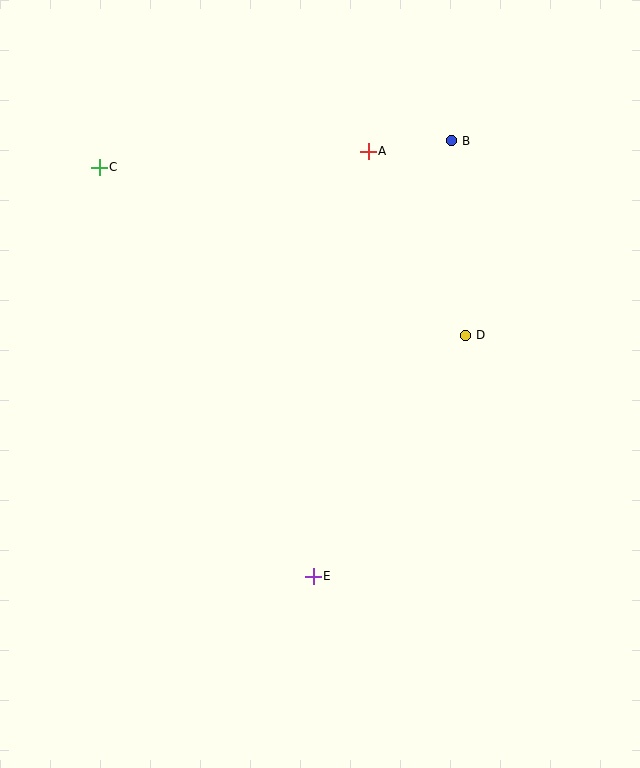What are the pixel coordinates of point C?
Point C is at (99, 167).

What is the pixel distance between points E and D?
The distance between E and D is 285 pixels.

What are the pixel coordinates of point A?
Point A is at (368, 151).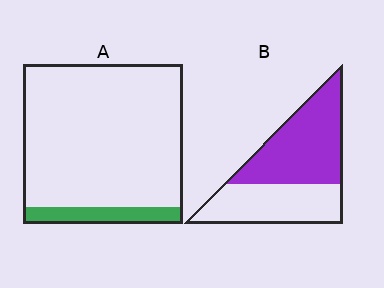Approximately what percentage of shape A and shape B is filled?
A is approximately 10% and B is approximately 55%.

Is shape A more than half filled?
No.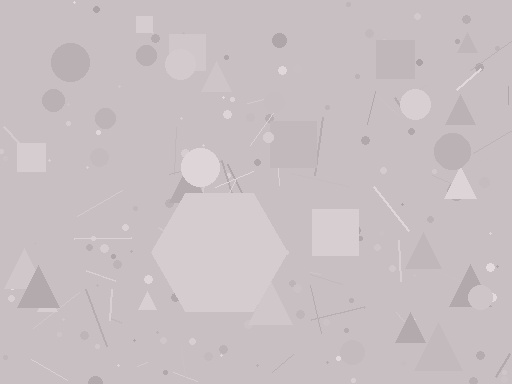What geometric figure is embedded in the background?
A hexagon is embedded in the background.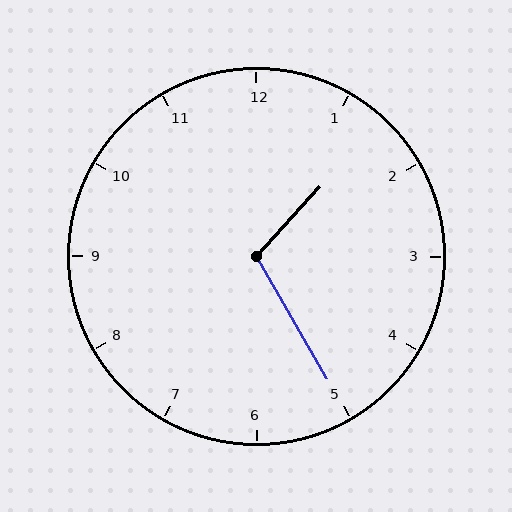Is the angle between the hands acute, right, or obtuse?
It is obtuse.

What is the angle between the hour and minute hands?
Approximately 108 degrees.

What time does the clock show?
1:25.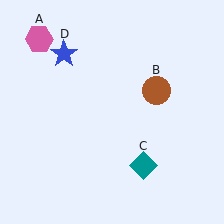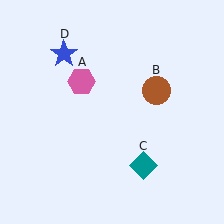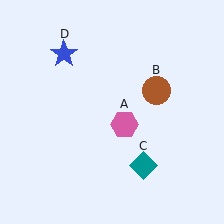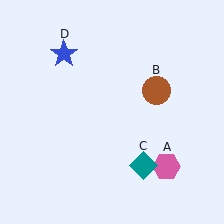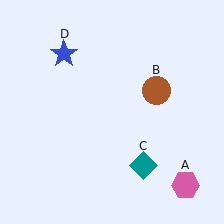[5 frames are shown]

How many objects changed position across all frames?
1 object changed position: pink hexagon (object A).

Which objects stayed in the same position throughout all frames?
Brown circle (object B) and teal diamond (object C) and blue star (object D) remained stationary.